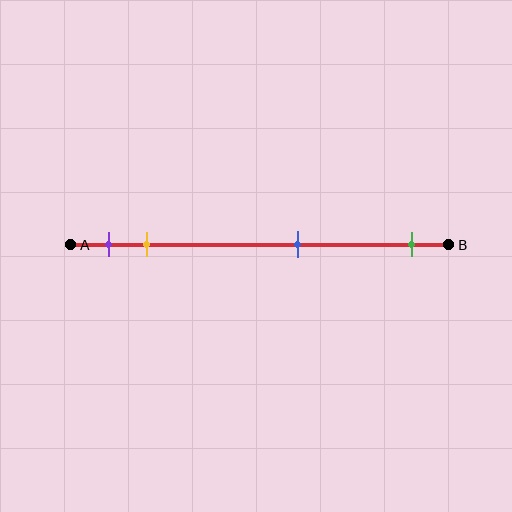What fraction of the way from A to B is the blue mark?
The blue mark is approximately 60% (0.6) of the way from A to B.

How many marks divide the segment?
There are 4 marks dividing the segment.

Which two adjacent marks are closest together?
The purple and yellow marks are the closest adjacent pair.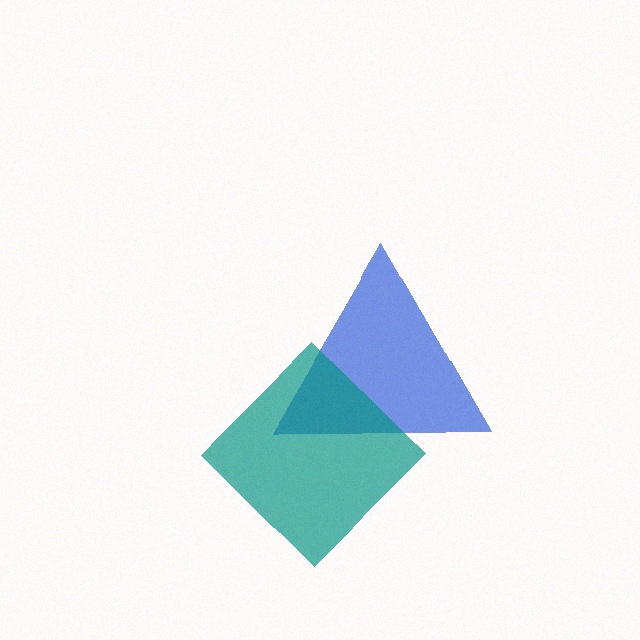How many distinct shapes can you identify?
There are 2 distinct shapes: a blue triangle, a teal diamond.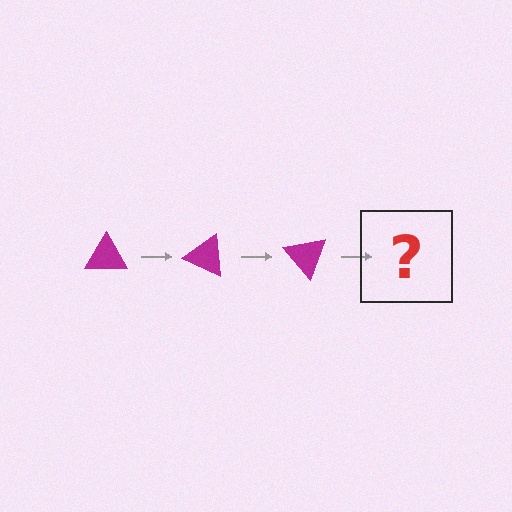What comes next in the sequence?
The next element should be a magenta triangle rotated 75 degrees.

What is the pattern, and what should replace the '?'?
The pattern is that the triangle rotates 25 degrees each step. The '?' should be a magenta triangle rotated 75 degrees.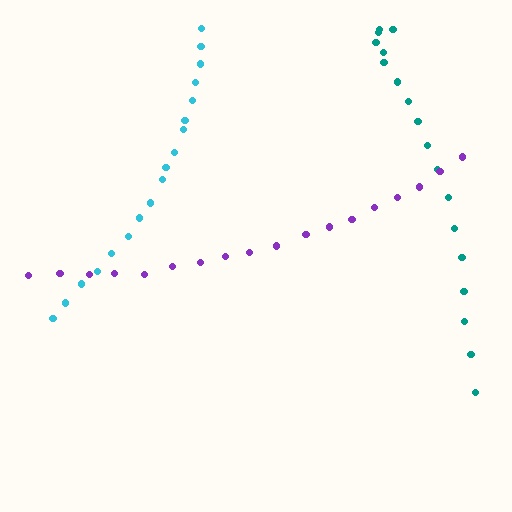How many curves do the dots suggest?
There are 3 distinct paths.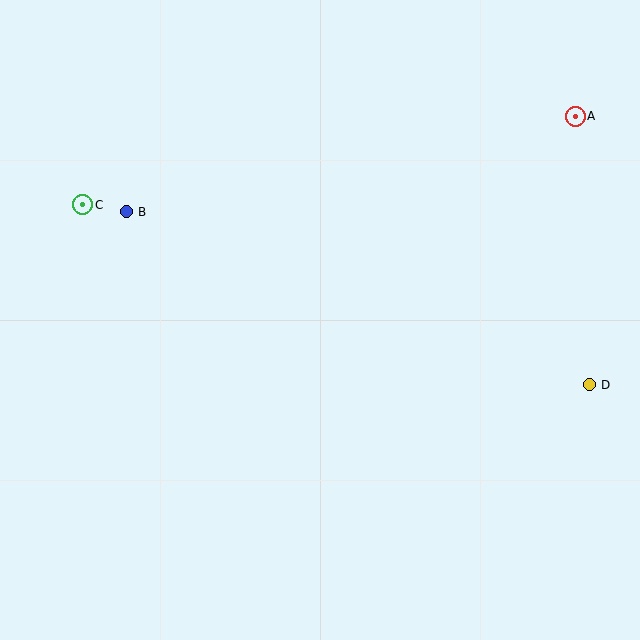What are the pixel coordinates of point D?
Point D is at (589, 385).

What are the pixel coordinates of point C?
Point C is at (82, 205).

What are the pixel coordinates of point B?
Point B is at (126, 212).